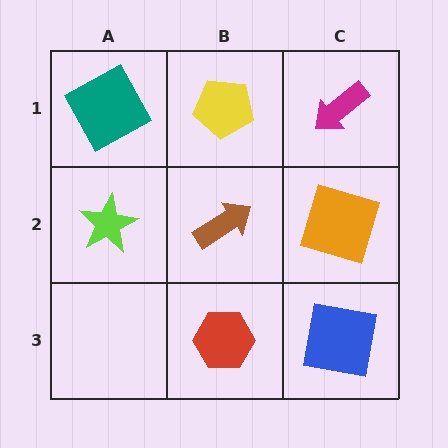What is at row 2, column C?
An orange square.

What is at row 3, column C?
A blue square.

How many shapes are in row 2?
3 shapes.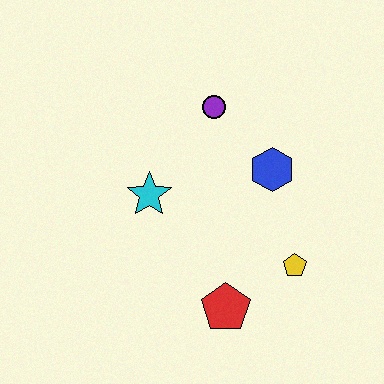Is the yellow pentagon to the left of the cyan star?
No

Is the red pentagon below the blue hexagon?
Yes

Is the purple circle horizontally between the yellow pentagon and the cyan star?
Yes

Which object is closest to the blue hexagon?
The purple circle is closest to the blue hexagon.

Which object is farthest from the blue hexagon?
The red pentagon is farthest from the blue hexagon.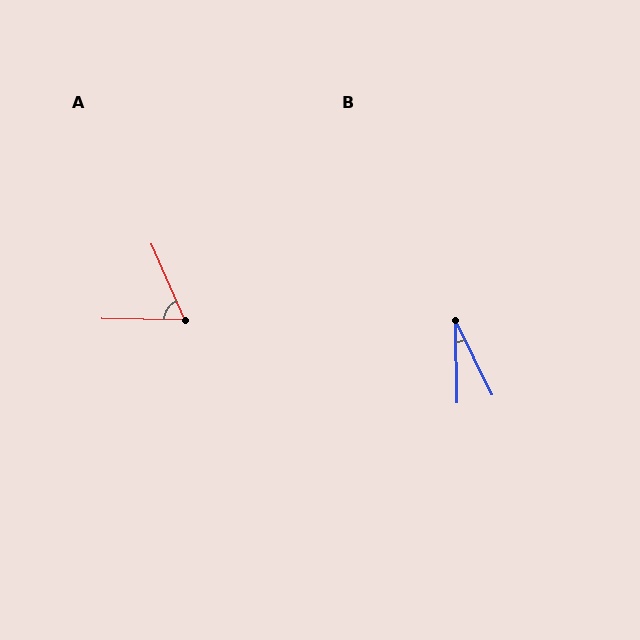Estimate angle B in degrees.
Approximately 25 degrees.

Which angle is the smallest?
B, at approximately 25 degrees.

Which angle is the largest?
A, at approximately 65 degrees.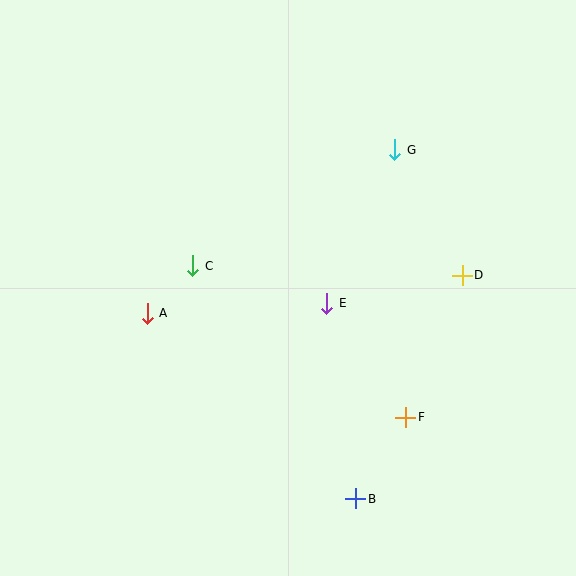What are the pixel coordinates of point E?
Point E is at (327, 303).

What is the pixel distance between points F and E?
The distance between F and E is 138 pixels.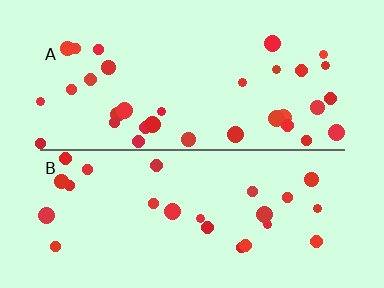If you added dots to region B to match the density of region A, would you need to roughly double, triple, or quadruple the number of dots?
Approximately double.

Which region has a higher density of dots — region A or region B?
A (the top).